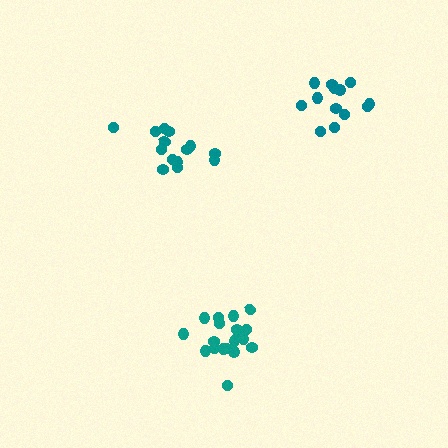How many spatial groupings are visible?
There are 3 spatial groupings.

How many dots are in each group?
Group 1: 19 dots, Group 2: 14 dots, Group 3: 13 dots (46 total).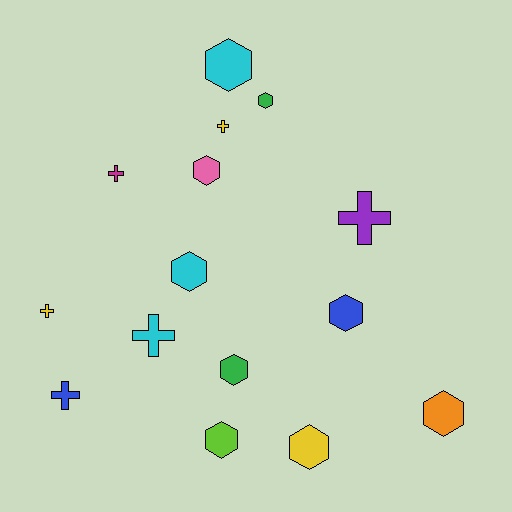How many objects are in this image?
There are 15 objects.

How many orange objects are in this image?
There is 1 orange object.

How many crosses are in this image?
There are 6 crosses.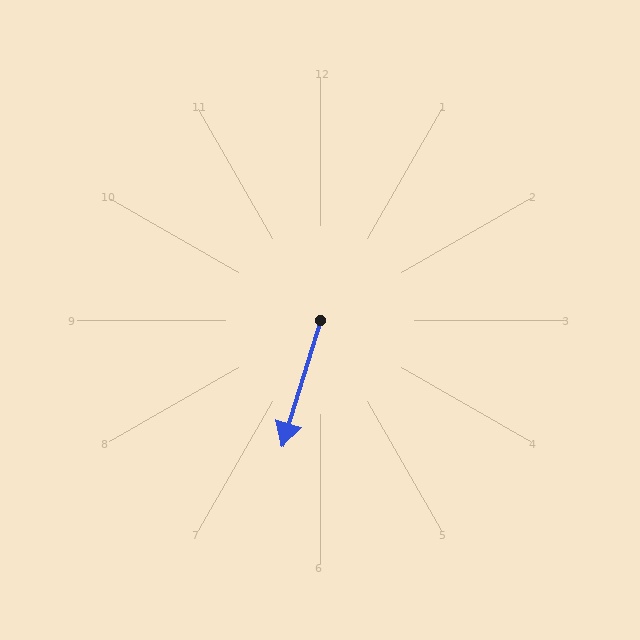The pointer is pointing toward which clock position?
Roughly 7 o'clock.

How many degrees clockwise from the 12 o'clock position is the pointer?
Approximately 197 degrees.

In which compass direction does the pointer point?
South.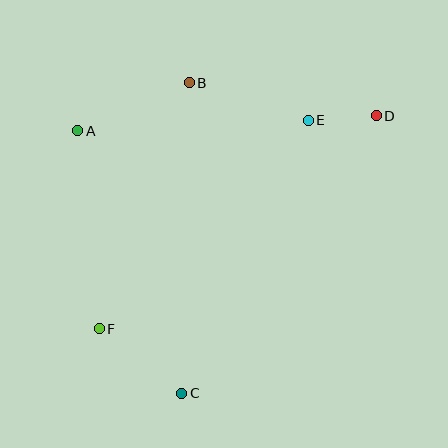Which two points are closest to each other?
Points D and E are closest to each other.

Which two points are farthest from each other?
Points D and F are farthest from each other.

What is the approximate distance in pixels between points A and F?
The distance between A and F is approximately 199 pixels.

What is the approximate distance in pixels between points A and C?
The distance between A and C is approximately 283 pixels.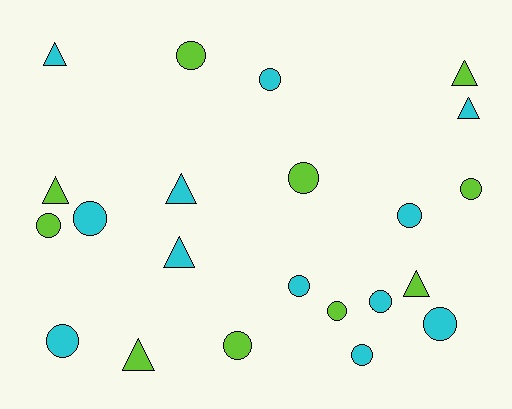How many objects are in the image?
There are 22 objects.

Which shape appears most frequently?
Circle, with 14 objects.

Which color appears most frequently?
Cyan, with 12 objects.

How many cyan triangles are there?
There are 4 cyan triangles.